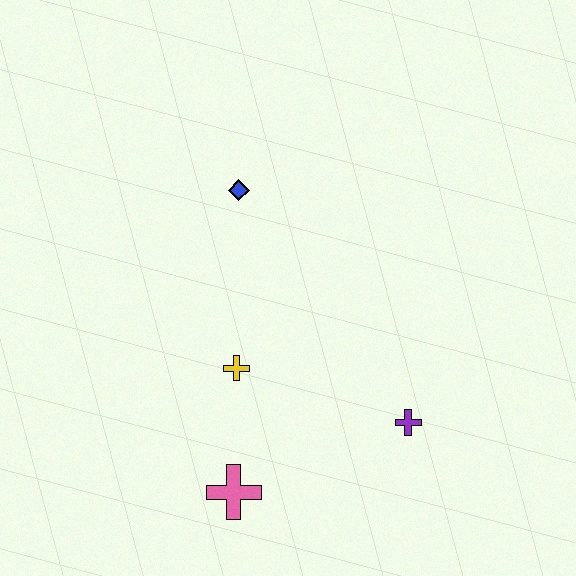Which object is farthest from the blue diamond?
The pink cross is farthest from the blue diamond.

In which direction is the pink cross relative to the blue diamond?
The pink cross is below the blue diamond.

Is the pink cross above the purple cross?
No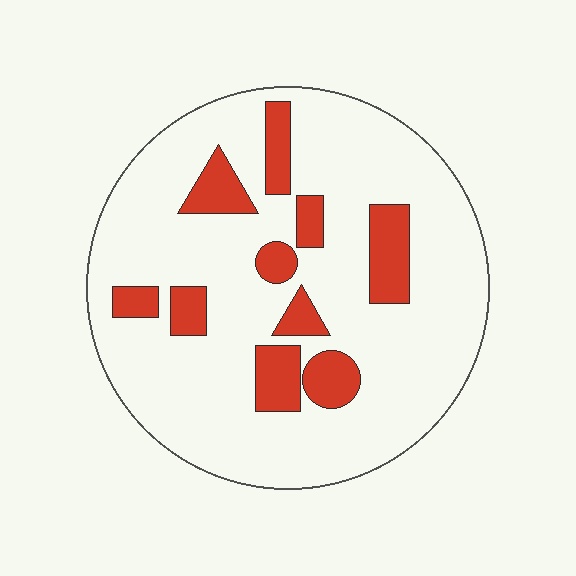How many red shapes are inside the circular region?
10.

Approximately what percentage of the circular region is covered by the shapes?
Approximately 20%.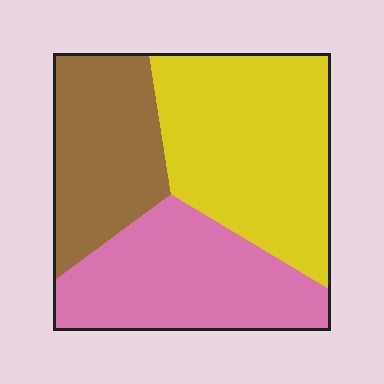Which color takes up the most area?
Yellow, at roughly 40%.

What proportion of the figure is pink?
Pink covers about 35% of the figure.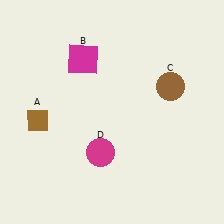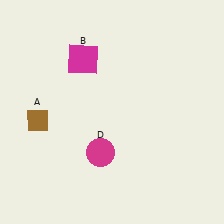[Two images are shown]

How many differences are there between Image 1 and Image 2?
There is 1 difference between the two images.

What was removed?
The brown circle (C) was removed in Image 2.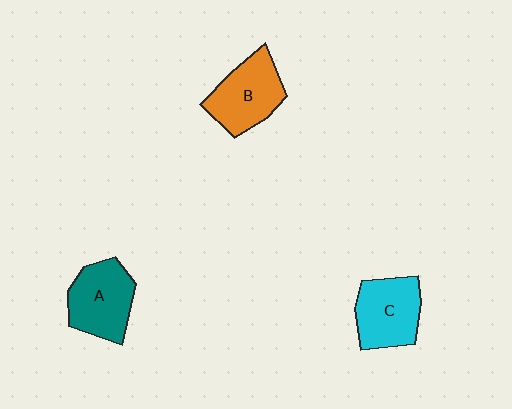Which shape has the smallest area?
Shape C (cyan).